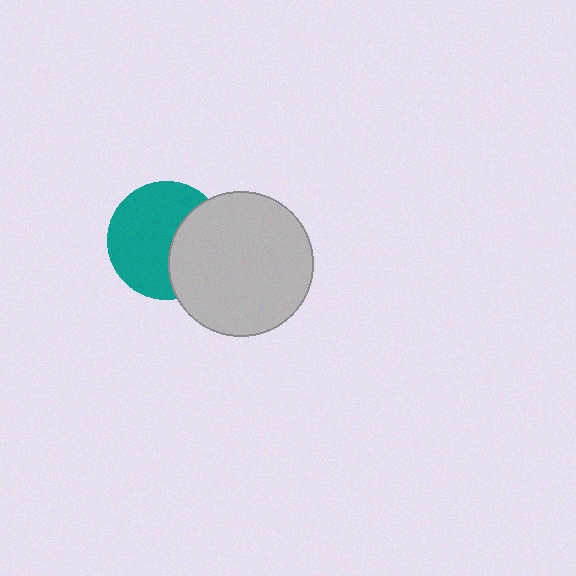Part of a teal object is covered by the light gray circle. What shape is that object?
It is a circle.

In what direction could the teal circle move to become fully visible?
The teal circle could move left. That would shift it out from behind the light gray circle entirely.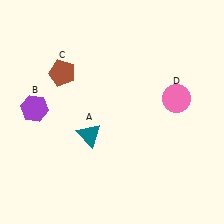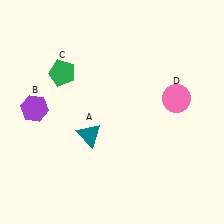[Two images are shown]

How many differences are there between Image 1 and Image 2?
There is 1 difference between the two images.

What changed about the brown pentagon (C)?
In Image 1, C is brown. In Image 2, it changed to green.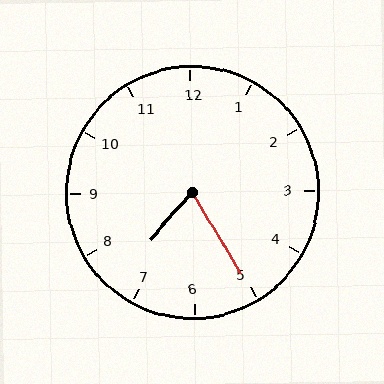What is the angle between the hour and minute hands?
Approximately 72 degrees.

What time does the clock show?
7:25.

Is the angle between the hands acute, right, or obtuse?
It is acute.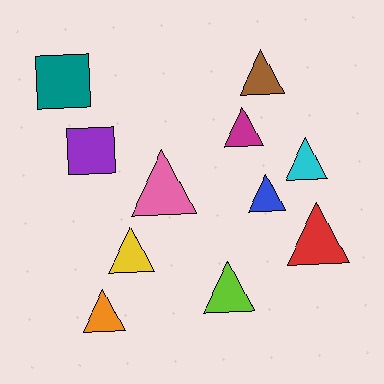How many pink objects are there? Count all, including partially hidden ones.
There is 1 pink object.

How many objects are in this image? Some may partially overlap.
There are 11 objects.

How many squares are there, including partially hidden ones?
There are 2 squares.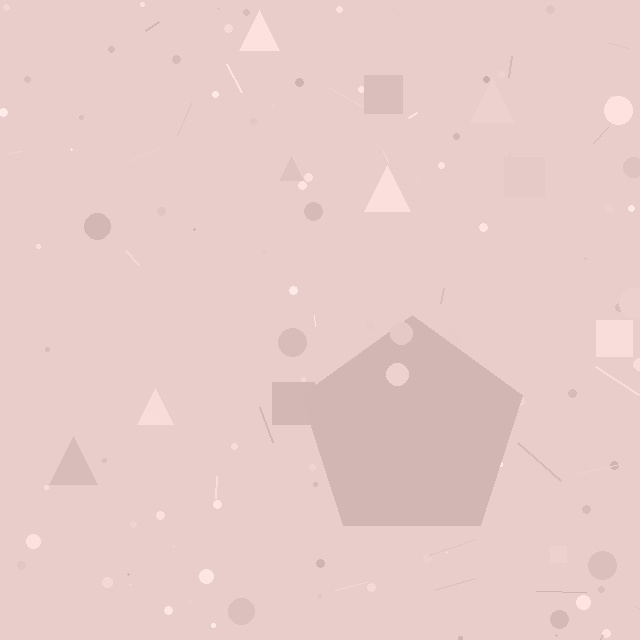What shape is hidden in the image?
A pentagon is hidden in the image.